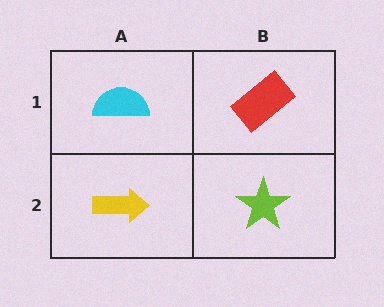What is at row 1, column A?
A cyan semicircle.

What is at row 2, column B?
A lime star.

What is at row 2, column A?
A yellow arrow.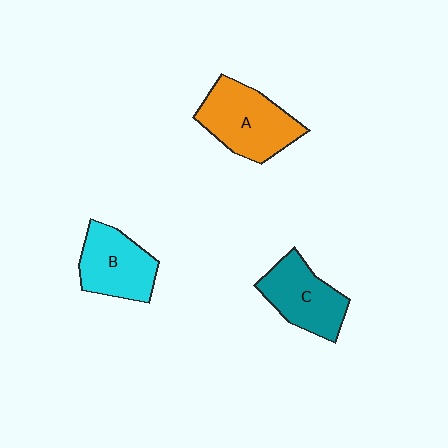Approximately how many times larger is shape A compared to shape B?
Approximately 1.2 times.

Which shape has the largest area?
Shape A (orange).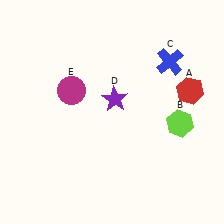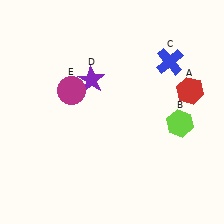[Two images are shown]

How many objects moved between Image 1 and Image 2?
1 object moved between the two images.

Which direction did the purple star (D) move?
The purple star (D) moved left.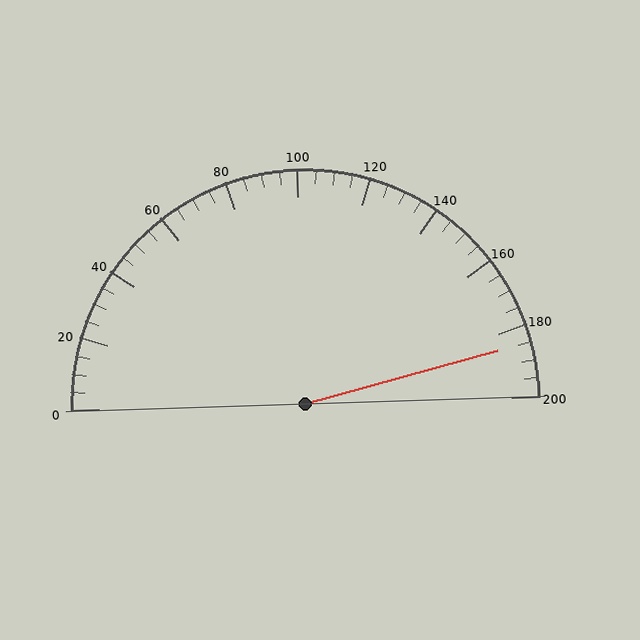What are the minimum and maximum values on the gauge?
The gauge ranges from 0 to 200.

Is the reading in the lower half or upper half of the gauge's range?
The reading is in the upper half of the range (0 to 200).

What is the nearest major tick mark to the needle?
The nearest major tick mark is 180.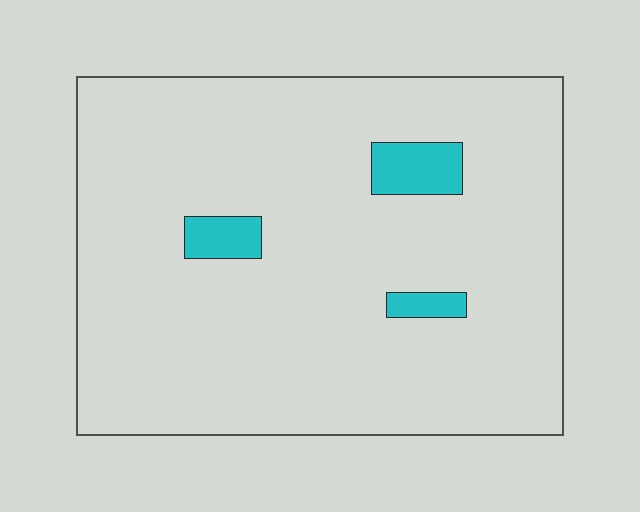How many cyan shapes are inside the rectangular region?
3.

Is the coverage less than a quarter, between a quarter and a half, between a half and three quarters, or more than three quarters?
Less than a quarter.